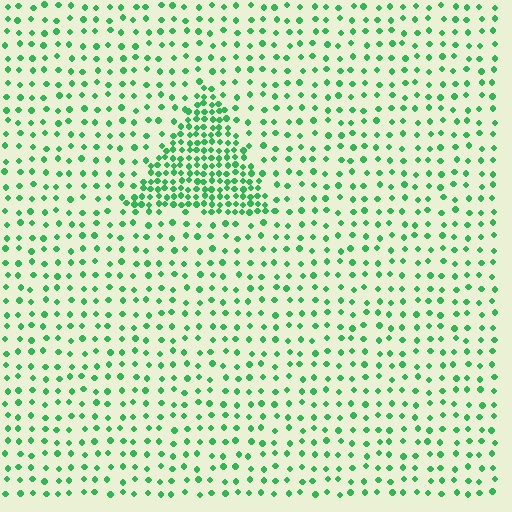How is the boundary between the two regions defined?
The boundary is defined by a change in element density (approximately 2.8x ratio). All elements are the same color, size, and shape.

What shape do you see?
I see a triangle.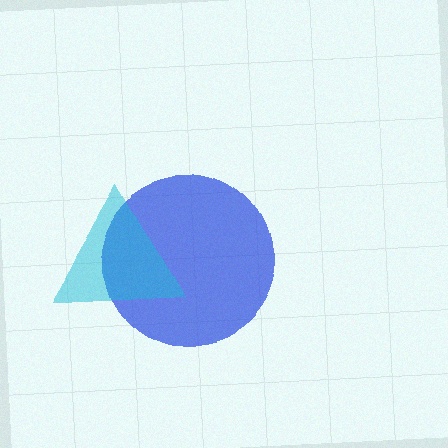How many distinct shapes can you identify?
There are 2 distinct shapes: a blue circle, a cyan triangle.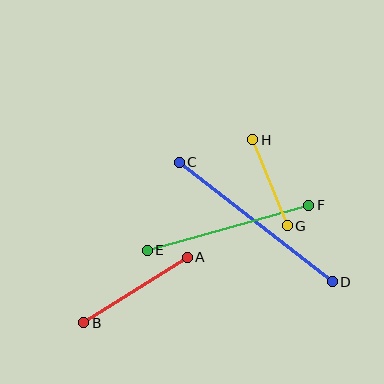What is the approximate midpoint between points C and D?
The midpoint is at approximately (256, 222) pixels.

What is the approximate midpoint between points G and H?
The midpoint is at approximately (270, 183) pixels.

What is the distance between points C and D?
The distance is approximately 194 pixels.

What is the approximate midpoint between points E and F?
The midpoint is at approximately (228, 228) pixels.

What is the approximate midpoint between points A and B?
The midpoint is at approximately (136, 290) pixels.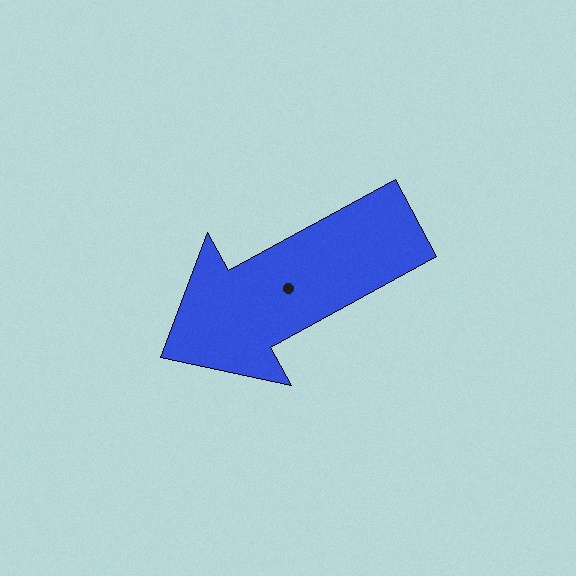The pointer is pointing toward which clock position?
Roughly 8 o'clock.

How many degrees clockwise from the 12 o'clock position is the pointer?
Approximately 241 degrees.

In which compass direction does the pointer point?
Southwest.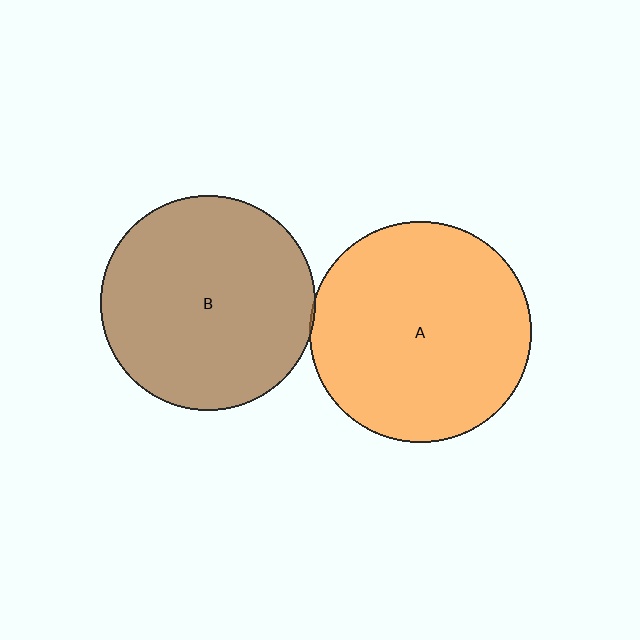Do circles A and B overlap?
Yes.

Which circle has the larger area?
Circle A (orange).